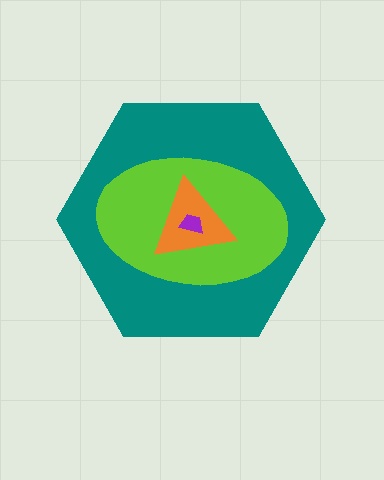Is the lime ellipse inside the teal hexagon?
Yes.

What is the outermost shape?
The teal hexagon.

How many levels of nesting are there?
4.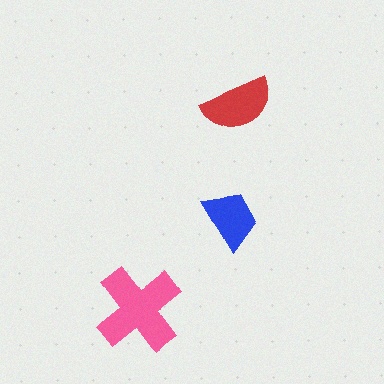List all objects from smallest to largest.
The blue trapezoid, the red semicircle, the pink cross.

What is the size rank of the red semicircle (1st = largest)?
2nd.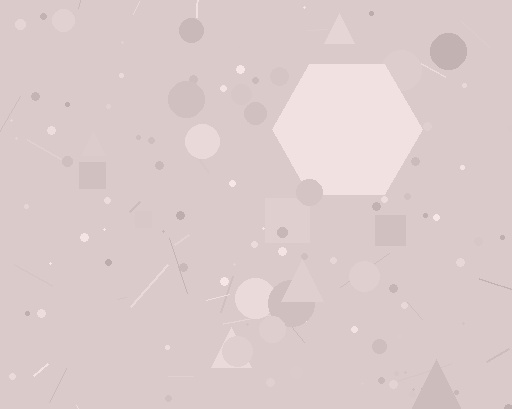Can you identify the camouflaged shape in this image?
The camouflaged shape is a hexagon.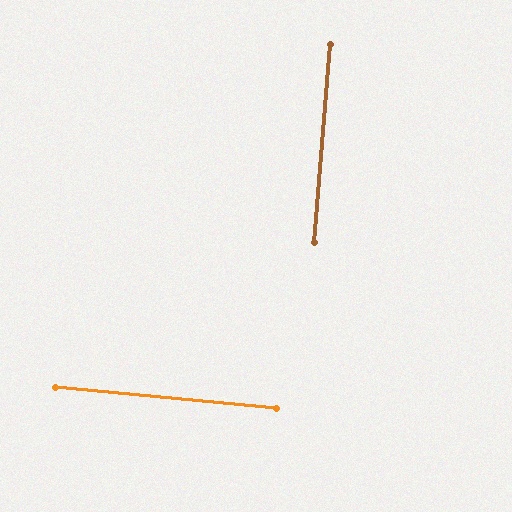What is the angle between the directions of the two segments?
Approximately 89 degrees.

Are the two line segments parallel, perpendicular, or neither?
Perpendicular — they meet at approximately 89°.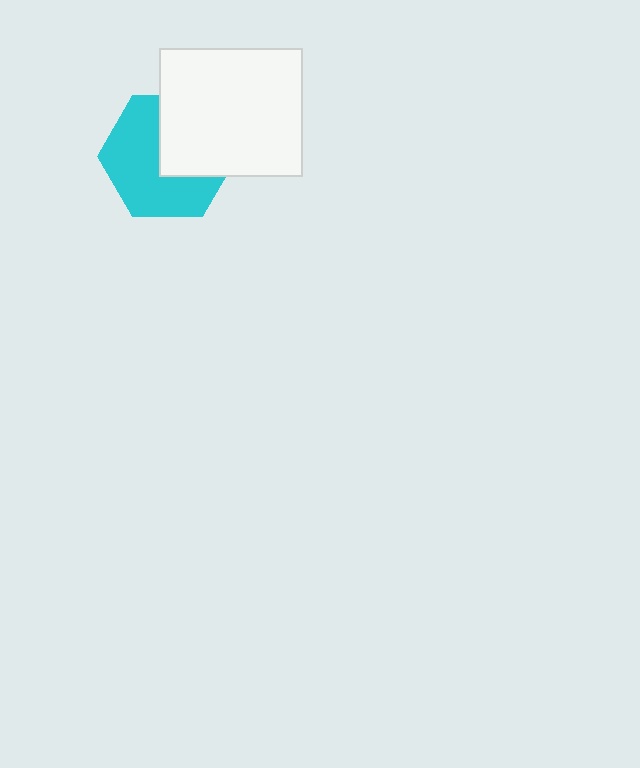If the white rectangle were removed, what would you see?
You would see the complete cyan hexagon.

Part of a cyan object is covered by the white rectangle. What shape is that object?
It is a hexagon.